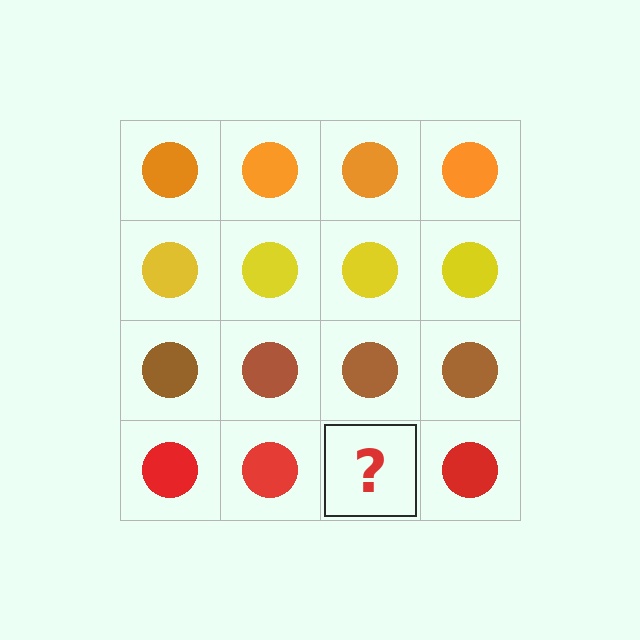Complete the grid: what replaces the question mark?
The question mark should be replaced with a red circle.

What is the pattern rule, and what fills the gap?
The rule is that each row has a consistent color. The gap should be filled with a red circle.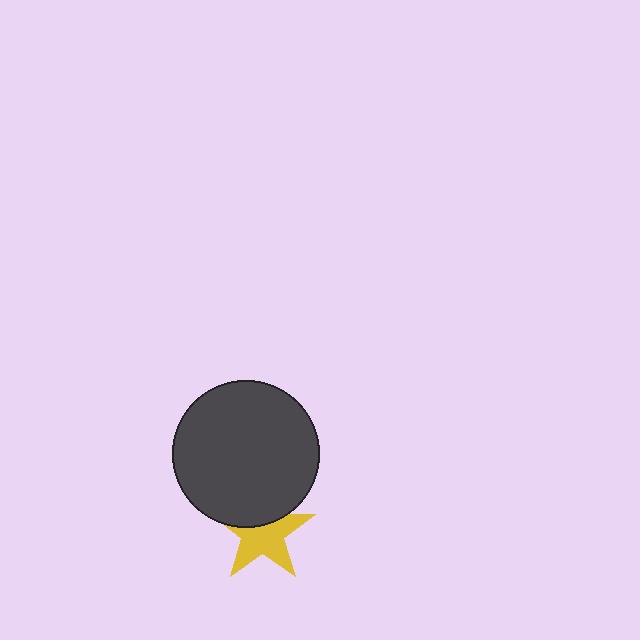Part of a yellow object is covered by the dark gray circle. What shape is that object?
It is a star.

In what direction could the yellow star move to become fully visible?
The yellow star could move down. That would shift it out from behind the dark gray circle entirely.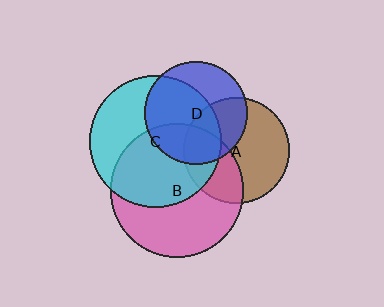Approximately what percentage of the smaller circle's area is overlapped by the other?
Approximately 50%.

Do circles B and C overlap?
Yes.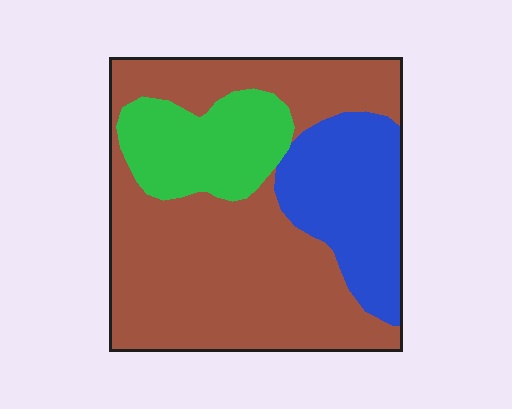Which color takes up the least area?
Green, at roughly 15%.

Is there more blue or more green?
Blue.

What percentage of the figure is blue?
Blue covers roughly 20% of the figure.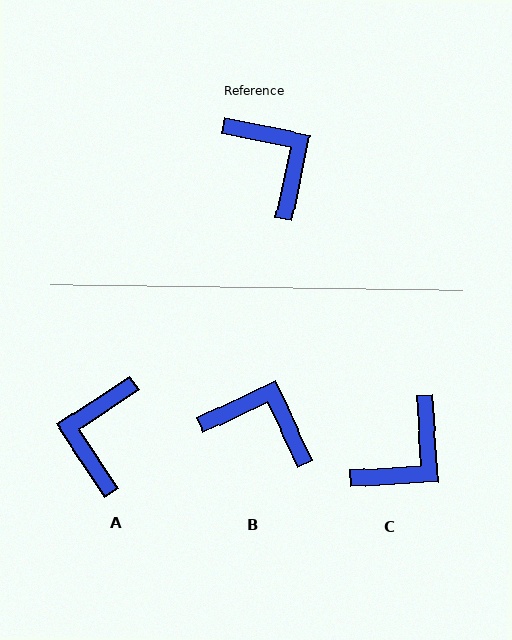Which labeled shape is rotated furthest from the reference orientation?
A, about 135 degrees away.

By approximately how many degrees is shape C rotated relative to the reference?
Approximately 74 degrees clockwise.